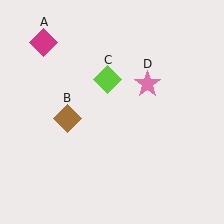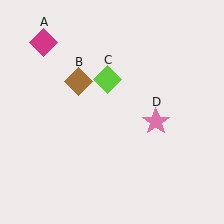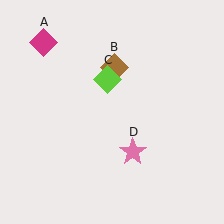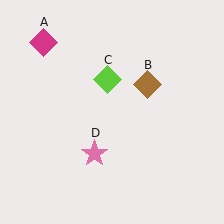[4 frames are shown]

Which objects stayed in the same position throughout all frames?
Magenta diamond (object A) and lime diamond (object C) remained stationary.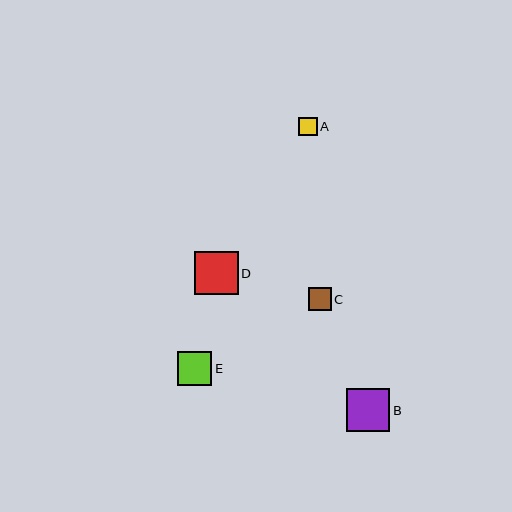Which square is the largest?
Square D is the largest with a size of approximately 44 pixels.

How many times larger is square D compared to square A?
Square D is approximately 2.4 times the size of square A.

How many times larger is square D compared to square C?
Square D is approximately 1.9 times the size of square C.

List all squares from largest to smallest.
From largest to smallest: D, B, E, C, A.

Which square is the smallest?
Square A is the smallest with a size of approximately 19 pixels.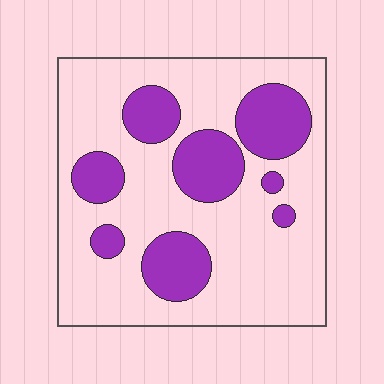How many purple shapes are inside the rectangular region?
8.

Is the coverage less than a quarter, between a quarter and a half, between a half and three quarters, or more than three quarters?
Between a quarter and a half.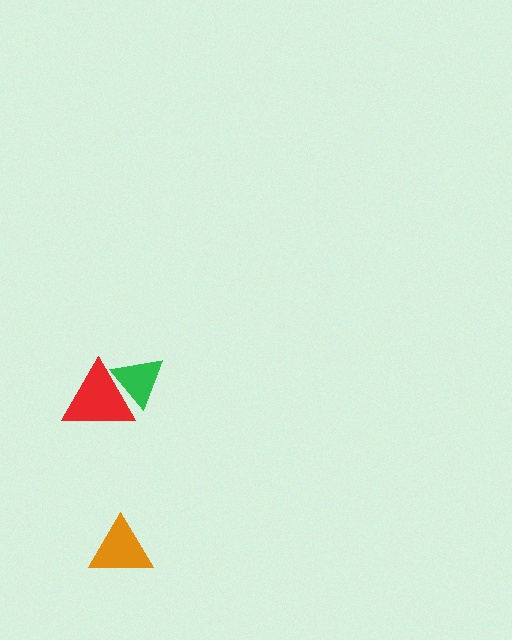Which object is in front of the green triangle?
The red triangle is in front of the green triangle.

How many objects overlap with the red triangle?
1 object overlaps with the red triangle.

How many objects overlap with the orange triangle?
0 objects overlap with the orange triangle.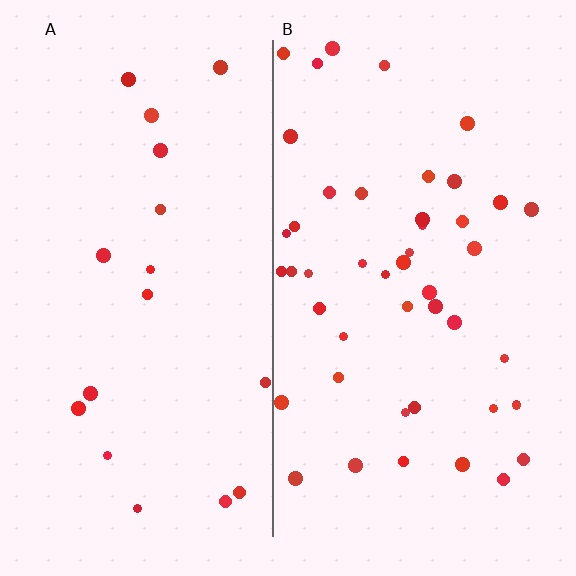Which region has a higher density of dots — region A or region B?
B (the right).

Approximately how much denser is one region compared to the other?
Approximately 2.6× — region B over region A.